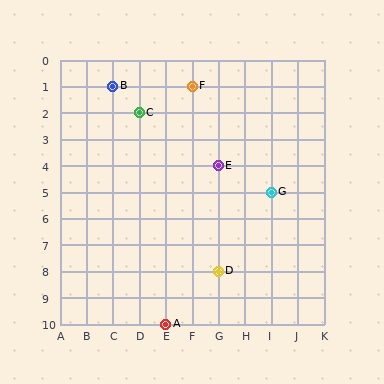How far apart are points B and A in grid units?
Points B and A are 2 columns and 9 rows apart (about 9.2 grid units diagonally).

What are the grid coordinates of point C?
Point C is at grid coordinates (D, 2).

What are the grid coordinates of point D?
Point D is at grid coordinates (G, 8).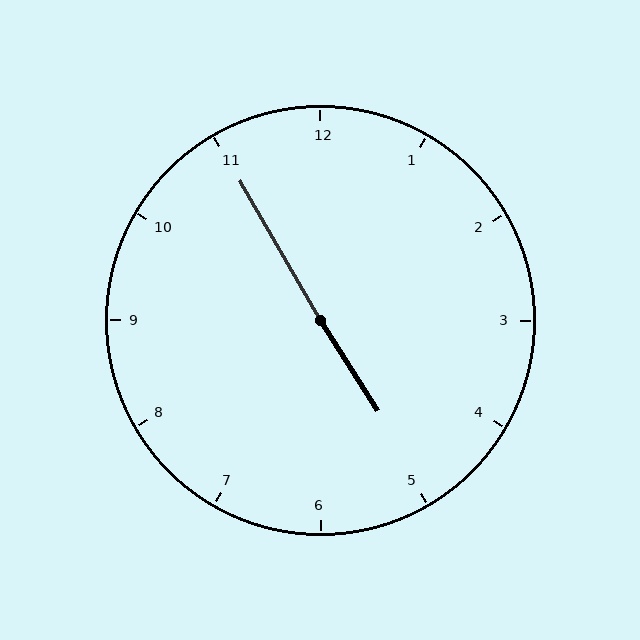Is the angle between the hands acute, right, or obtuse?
It is obtuse.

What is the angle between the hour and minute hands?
Approximately 178 degrees.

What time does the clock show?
4:55.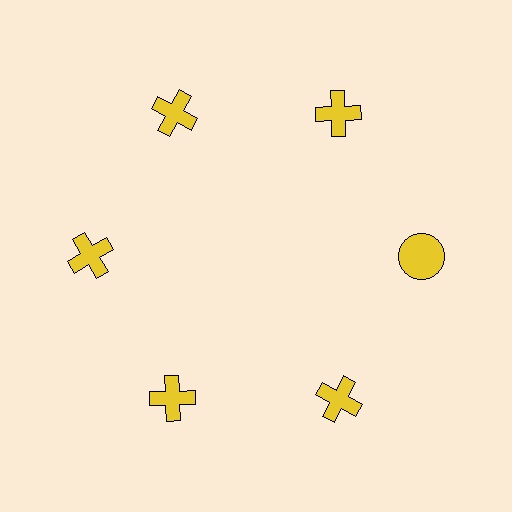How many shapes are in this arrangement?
There are 6 shapes arranged in a ring pattern.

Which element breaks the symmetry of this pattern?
The yellow circle at roughly the 3 o'clock position breaks the symmetry. All other shapes are yellow crosses.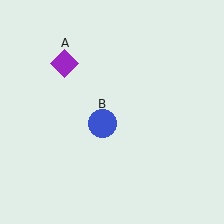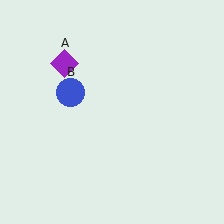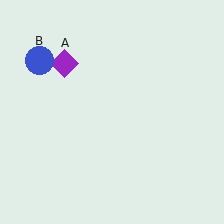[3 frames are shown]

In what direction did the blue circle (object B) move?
The blue circle (object B) moved up and to the left.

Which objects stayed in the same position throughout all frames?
Purple diamond (object A) remained stationary.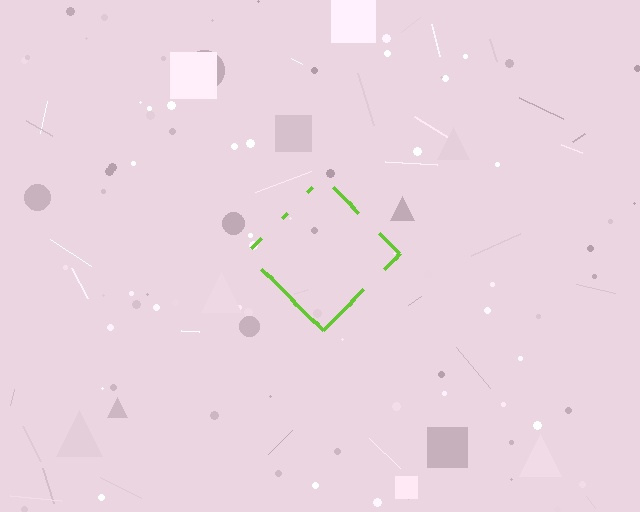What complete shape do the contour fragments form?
The contour fragments form a diamond.